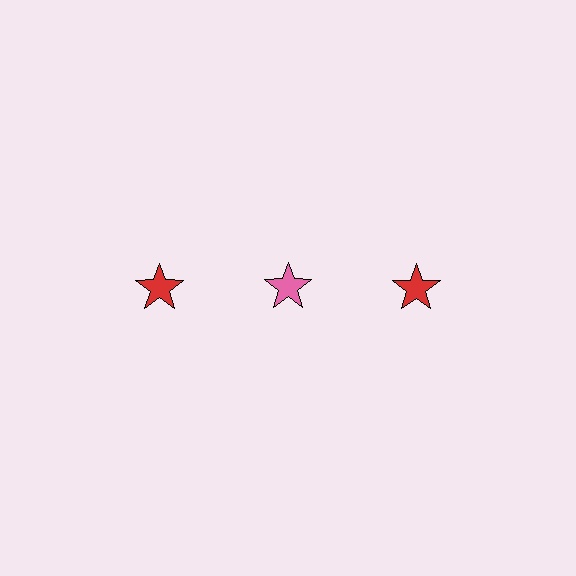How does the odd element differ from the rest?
It has a different color: pink instead of red.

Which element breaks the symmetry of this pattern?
The pink star in the top row, second from left column breaks the symmetry. All other shapes are red stars.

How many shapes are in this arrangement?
There are 3 shapes arranged in a grid pattern.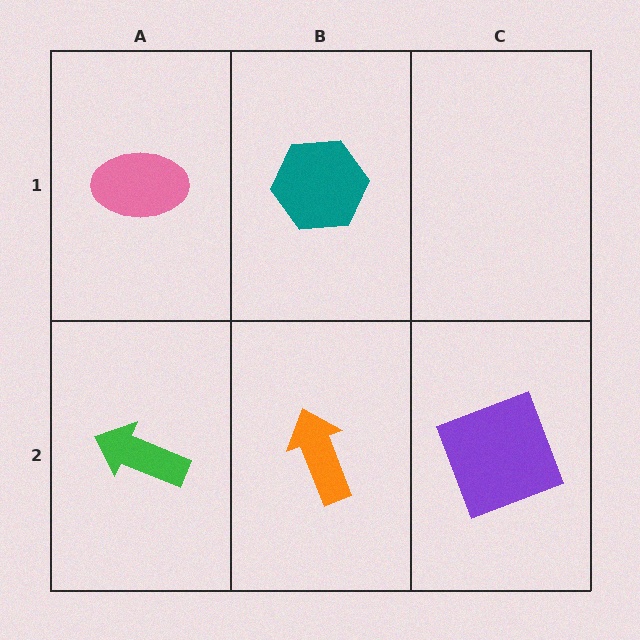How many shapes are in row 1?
2 shapes.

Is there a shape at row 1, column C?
No, that cell is empty.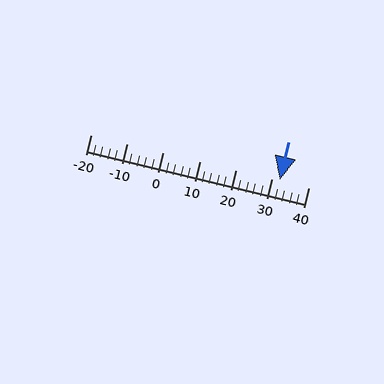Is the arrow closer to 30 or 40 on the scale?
The arrow is closer to 30.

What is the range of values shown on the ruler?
The ruler shows values from -20 to 40.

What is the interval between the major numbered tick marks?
The major tick marks are spaced 10 units apart.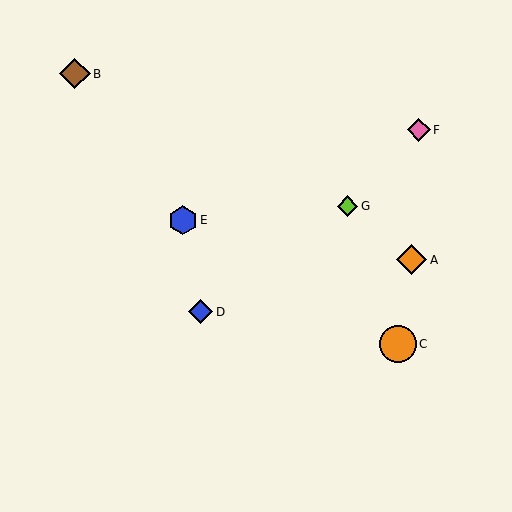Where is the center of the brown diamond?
The center of the brown diamond is at (75, 74).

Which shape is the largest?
The orange circle (labeled C) is the largest.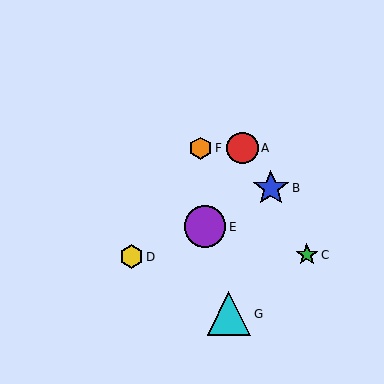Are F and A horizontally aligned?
Yes, both are at y≈148.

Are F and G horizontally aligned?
No, F is at y≈148 and G is at y≈314.